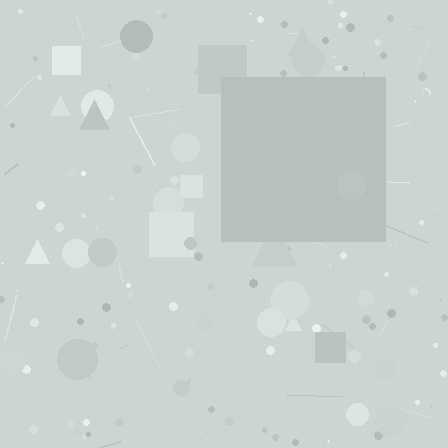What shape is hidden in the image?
A square is hidden in the image.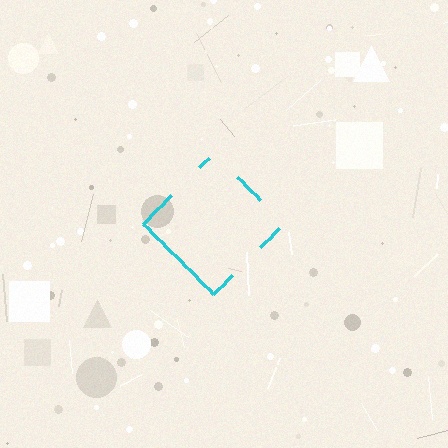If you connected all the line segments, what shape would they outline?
They would outline a diamond.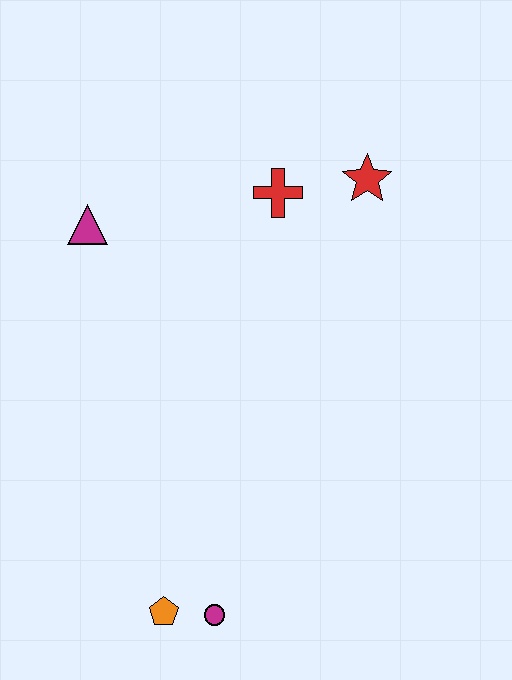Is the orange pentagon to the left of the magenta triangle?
No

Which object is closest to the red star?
The red cross is closest to the red star.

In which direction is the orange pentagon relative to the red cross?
The orange pentagon is below the red cross.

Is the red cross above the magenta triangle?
Yes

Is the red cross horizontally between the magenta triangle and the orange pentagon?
No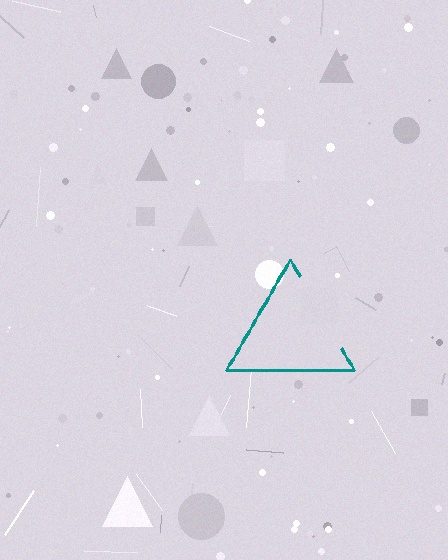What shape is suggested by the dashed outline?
The dashed outline suggests a triangle.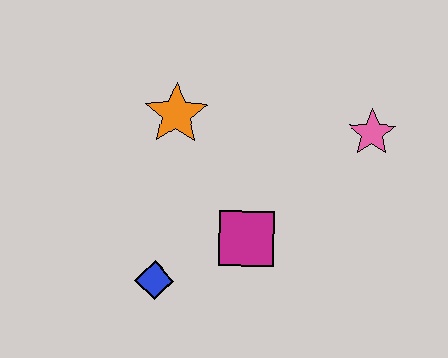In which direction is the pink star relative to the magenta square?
The pink star is to the right of the magenta square.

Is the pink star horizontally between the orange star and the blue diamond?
No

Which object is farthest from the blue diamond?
The pink star is farthest from the blue diamond.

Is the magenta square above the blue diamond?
Yes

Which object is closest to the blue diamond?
The magenta square is closest to the blue diamond.